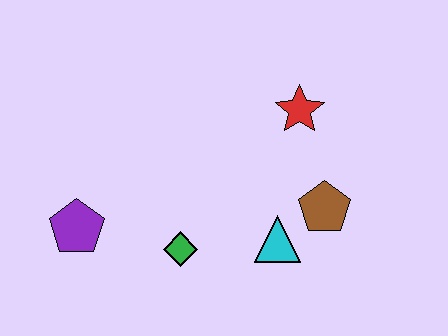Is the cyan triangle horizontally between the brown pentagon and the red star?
No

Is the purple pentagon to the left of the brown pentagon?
Yes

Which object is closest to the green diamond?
The cyan triangle is closest to the green diamond.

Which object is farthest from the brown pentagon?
The purple pentagon is farthest from the brown pentagon.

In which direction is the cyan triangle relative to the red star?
The cyan triangle is below the red star.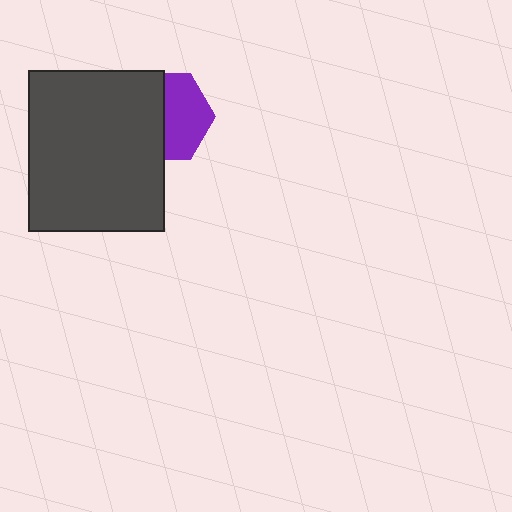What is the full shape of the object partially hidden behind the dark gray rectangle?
The partially hidden object is a purple hexagon.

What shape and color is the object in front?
The object in front is a dark gray rectangle.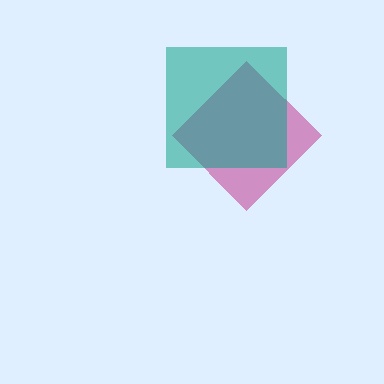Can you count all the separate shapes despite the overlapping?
Yes, there are 2 separate shapes.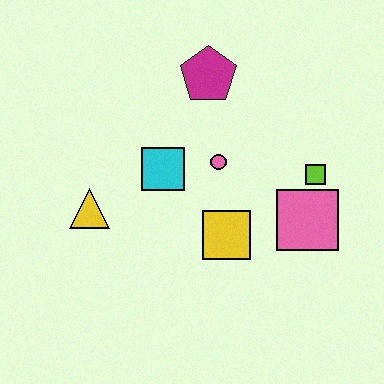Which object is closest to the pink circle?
The cyan square is closest to the pink circle.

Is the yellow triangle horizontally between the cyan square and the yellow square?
No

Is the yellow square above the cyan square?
No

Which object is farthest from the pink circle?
The yellow triangle is farthest from the pink circle.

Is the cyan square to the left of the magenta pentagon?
Yes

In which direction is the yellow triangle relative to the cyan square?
The yellow triangle is to the left of the cyan square.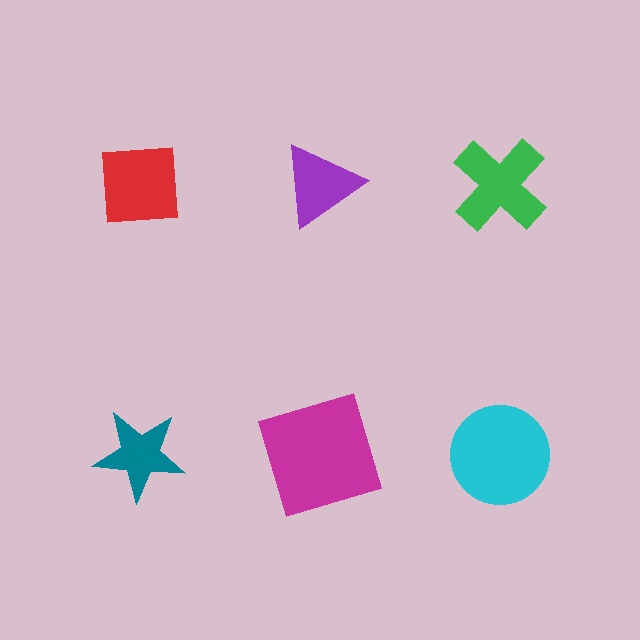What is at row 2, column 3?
A cyan circle.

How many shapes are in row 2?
3 shapes.